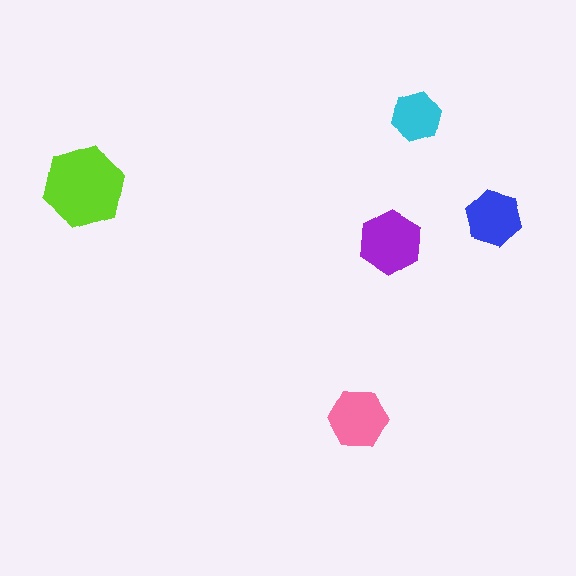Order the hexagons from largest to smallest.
the lime one, the purple one, the pink one, the blue one, the cyan one.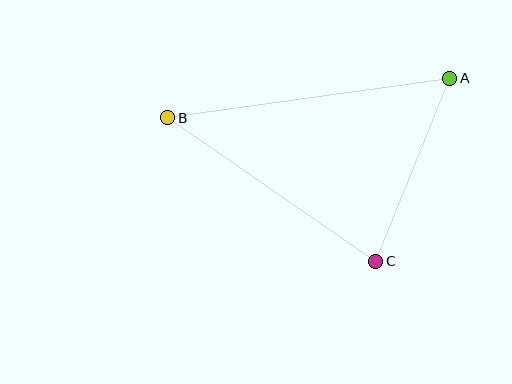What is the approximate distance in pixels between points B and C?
The distance between B and C is approximately 252 pixels.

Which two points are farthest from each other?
Points A and B are farthest from each other.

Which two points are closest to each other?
Points A and C are closest to each other.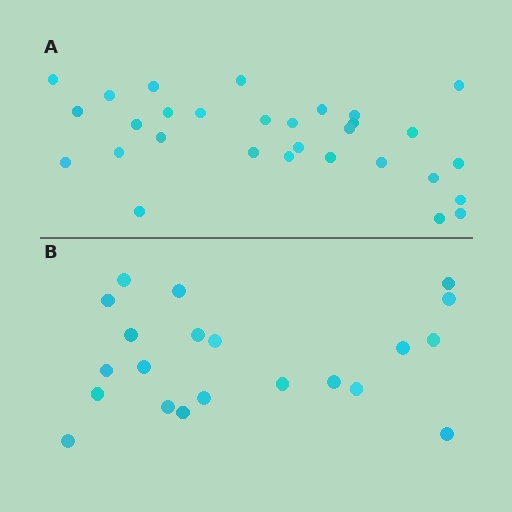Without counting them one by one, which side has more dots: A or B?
Region A (the top region) has more dots.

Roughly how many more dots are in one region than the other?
Region A has roughly 8 or so more dots than region B.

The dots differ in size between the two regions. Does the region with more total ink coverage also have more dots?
No. Region B has more total ink coverage because its dots are larger, but region A actually contains more individual dots. Total area can be misleading — the number of items is what matters here.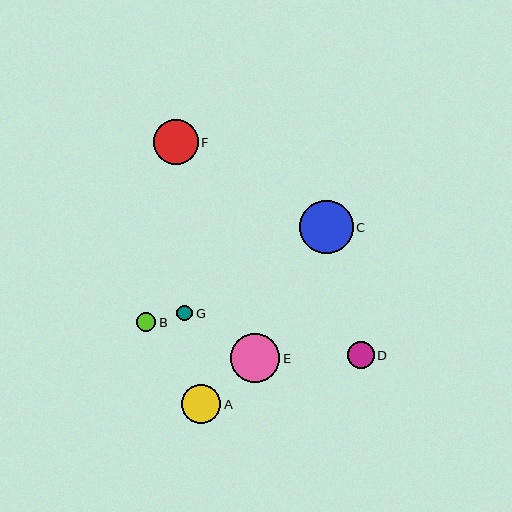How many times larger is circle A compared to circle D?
Circle A is approximately 1.4 times the size of circle D.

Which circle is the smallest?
Circle G is the smallest with a size of approximately 16 pixels.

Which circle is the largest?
Circle C is the largest with a size of approximately 53 pixels.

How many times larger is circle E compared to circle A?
Circle E is approximately 1.3 times the size of circle A.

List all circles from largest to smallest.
From largest to smallest: C, E, F, A, D, B, G.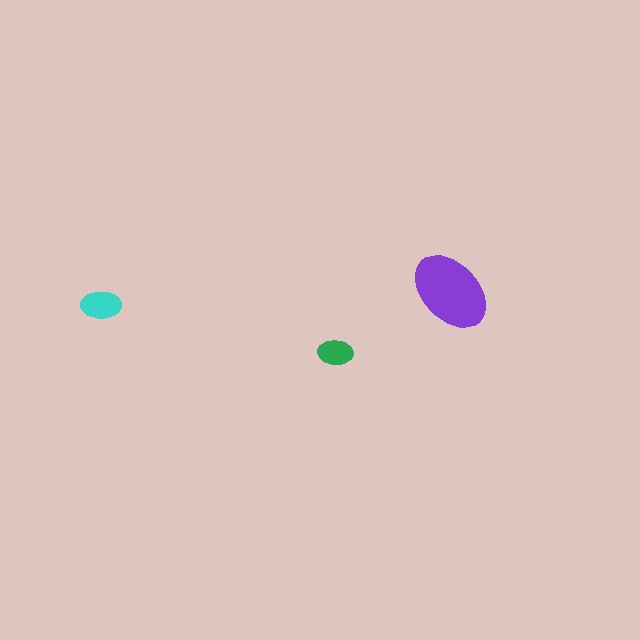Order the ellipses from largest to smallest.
the purple one, the cyan one, the green one.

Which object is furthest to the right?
The purple ellipse is rightmost.